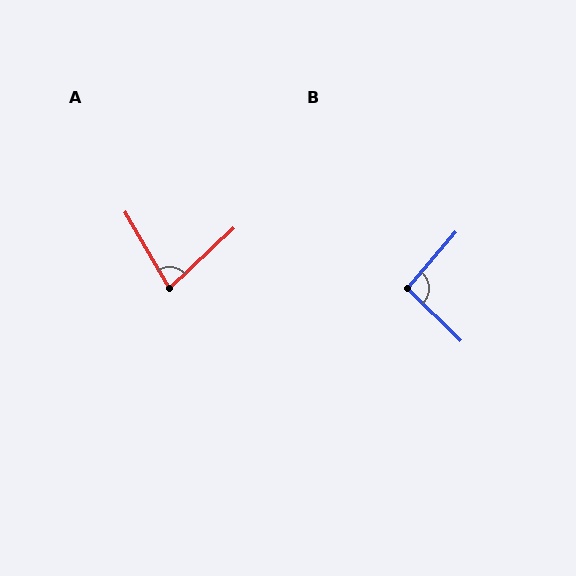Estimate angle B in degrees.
Approximately 94 degrees.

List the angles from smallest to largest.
A (77°), B (94°).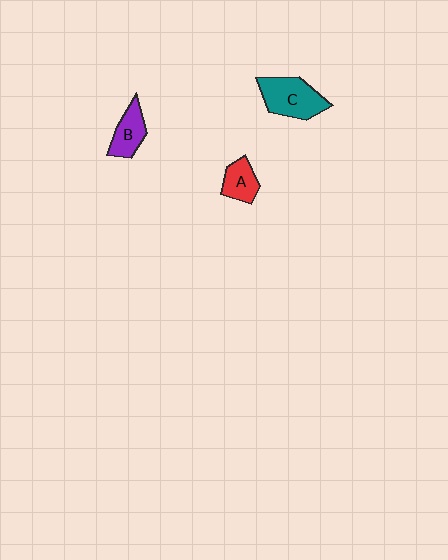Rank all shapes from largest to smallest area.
From largest to smallest: C (teal), B (purple), A (red).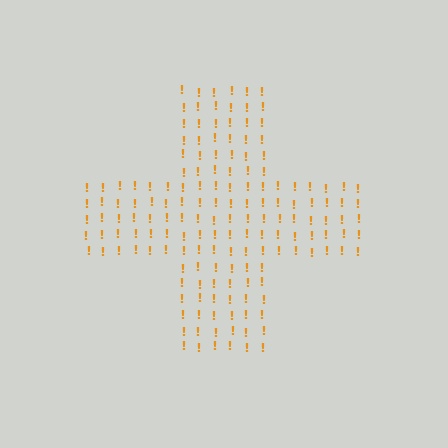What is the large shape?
The large shape is a cross.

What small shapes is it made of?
It is made of small exclamation marks.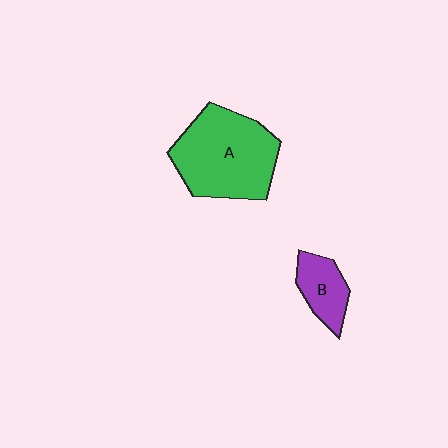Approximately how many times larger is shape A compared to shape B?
Approximately 2.7 times.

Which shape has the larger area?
Shape A (green).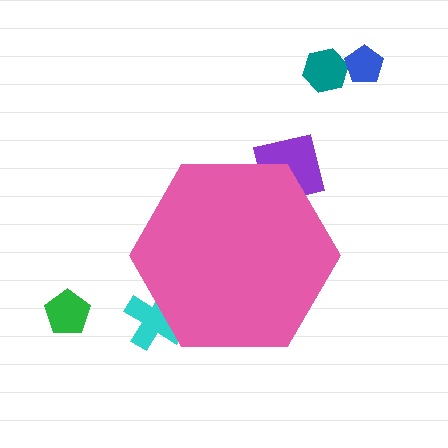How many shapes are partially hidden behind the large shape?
2 shapes are partially hidden.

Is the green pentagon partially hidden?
No, the green pentagon is fully visible.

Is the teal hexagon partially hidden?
No, the teal hexagon is fully visible.